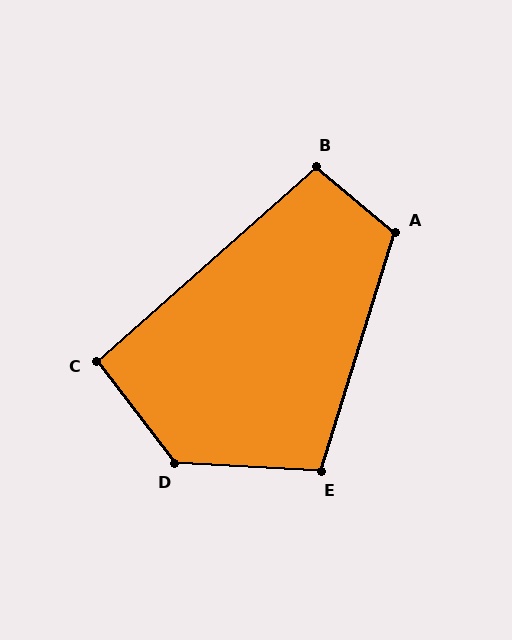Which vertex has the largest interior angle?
D, at approximately 130 degrees.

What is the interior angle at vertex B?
Approximately 99 degrees (obtuse).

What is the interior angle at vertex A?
Approximately 113 degrees (obtuse).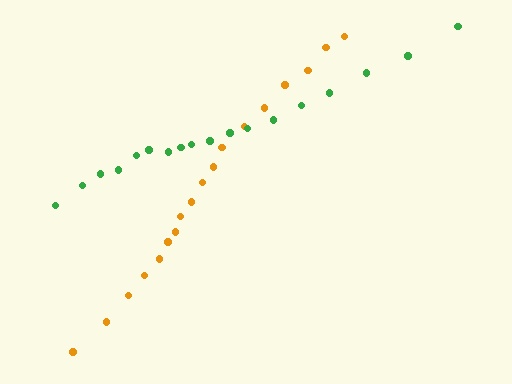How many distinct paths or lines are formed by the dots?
There are 2 distinct paths.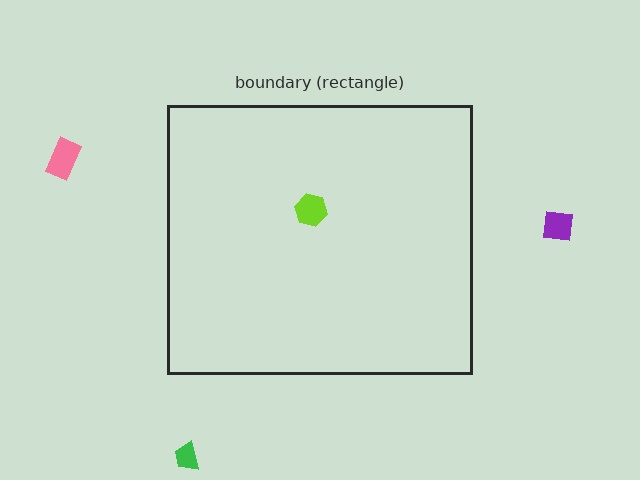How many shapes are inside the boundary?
1 inside, 3 outside.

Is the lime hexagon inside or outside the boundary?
Inside.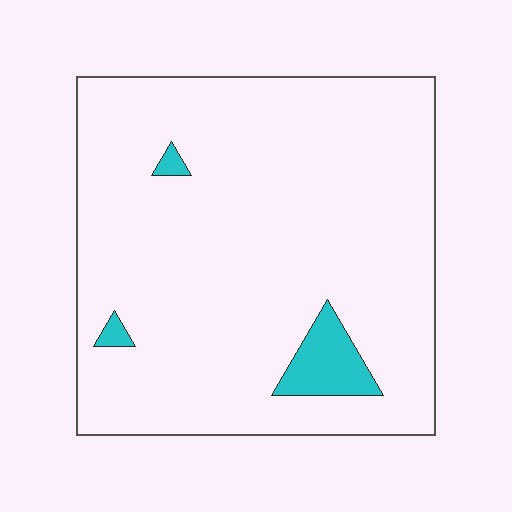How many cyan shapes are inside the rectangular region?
3.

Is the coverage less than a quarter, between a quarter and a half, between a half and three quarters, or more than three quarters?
Less than a quarter.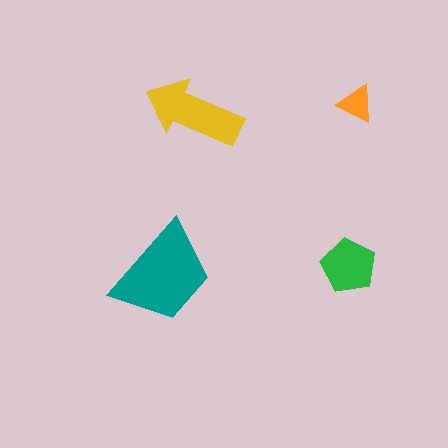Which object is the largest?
The teal trapezoid.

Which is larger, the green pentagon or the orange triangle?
The green pentagon.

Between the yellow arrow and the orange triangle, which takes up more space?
The yellow arrow.